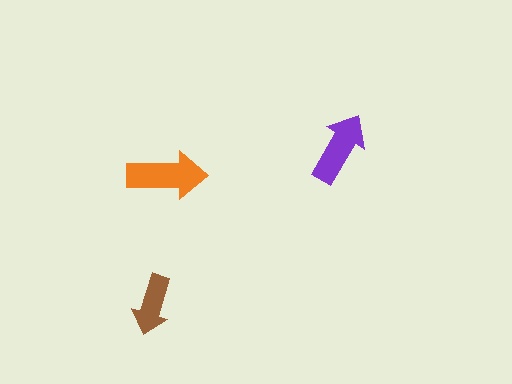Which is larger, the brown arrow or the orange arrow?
The orange one.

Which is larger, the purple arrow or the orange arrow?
The orange one.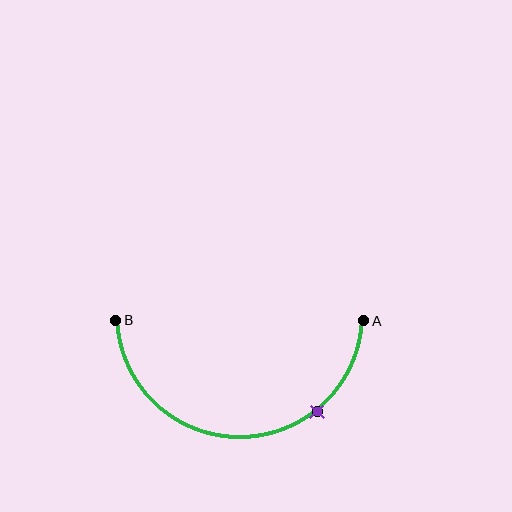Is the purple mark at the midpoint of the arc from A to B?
No. The purple mark lies on the arc but is closer to endpoint A. The arc midpoint would be at the point on the curve equidistant along the arc from both A and B.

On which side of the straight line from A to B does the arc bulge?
The arc bulges below the straight line connecting A and B.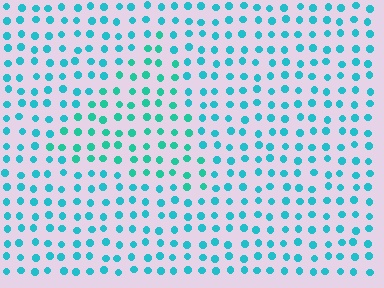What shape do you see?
I see a triangle.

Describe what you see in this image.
The image is filled with small cyan elements in a uniform arrangement. A triangle-shaped region is visible where the elements are tinted to a slightly different hue, forming a subtle color boundary.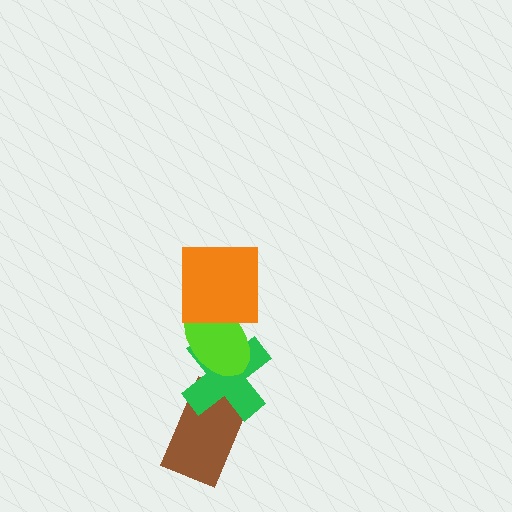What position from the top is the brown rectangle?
The brown rectangle is 4th from the top.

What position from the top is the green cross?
The green cross is 3rd from the top.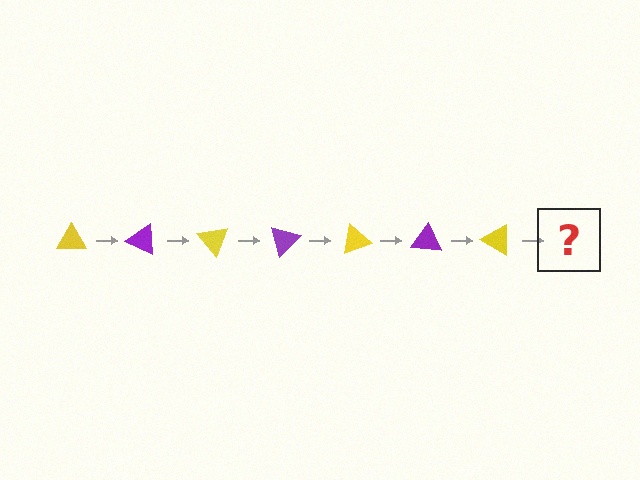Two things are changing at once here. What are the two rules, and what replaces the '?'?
The two rules are that it rotates 25 degrees each step and the color cycles through yellow and purple. The '?' should be a purple triangle, rotated 175 degrees from the start.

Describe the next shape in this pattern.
It should be a purple triangle, rotated 175 degrees from the start.